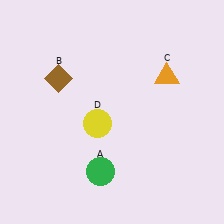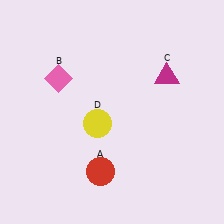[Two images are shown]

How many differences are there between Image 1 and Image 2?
There are 3 differences between the two images.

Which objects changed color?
A changed from green to red. B changed from brown to pink. C changed from orange to magenta.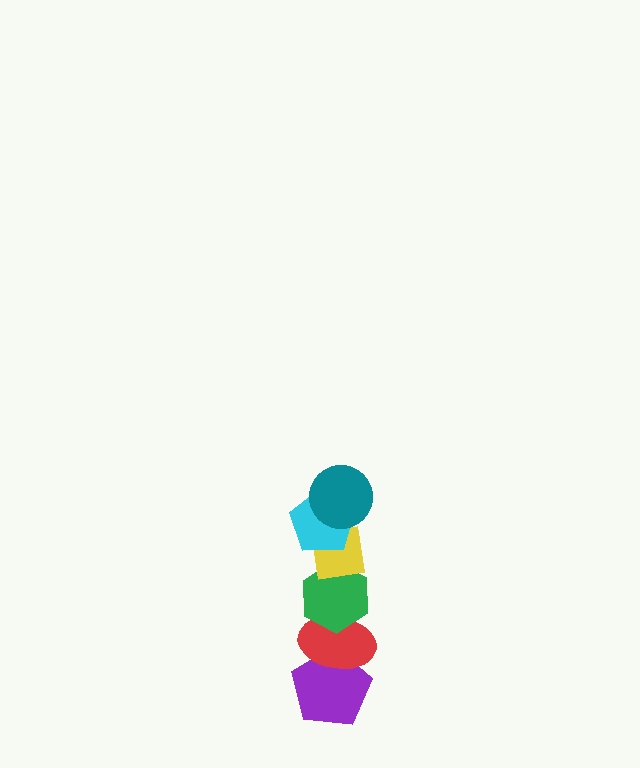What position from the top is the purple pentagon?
The purple pentagon is 6th from the top.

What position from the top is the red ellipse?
The red ellipse is 5th from the top.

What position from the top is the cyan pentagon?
The cyan pentagon is 2nd from the top.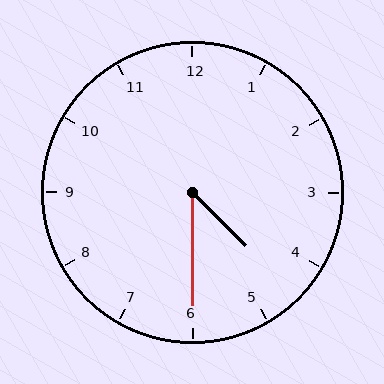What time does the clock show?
4:30.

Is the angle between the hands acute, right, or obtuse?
It is acute.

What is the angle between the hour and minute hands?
Approximately 45 degrees.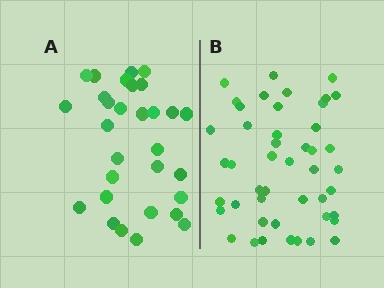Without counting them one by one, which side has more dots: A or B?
Region B (the right region) has more dots.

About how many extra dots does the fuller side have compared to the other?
Region B has approximately 15 more dots than region A.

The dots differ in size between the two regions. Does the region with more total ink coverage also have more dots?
No. Region A has more total ink coverage because its dots are larger, but region B actually contains more individual dots. Total area can be misleading — the number of items is what matters here.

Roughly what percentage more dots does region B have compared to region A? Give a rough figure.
About 55% more.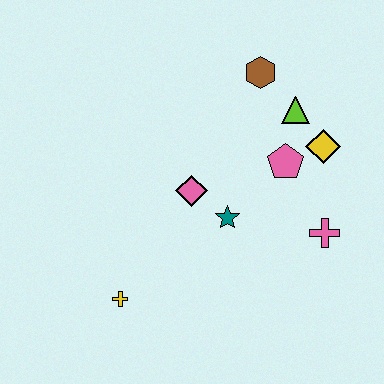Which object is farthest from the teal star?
The brown hexagon is farthest from the teal star.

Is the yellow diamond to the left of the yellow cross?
No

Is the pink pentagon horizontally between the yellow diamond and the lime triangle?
No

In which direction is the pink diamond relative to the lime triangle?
The pink diamond is to the left of the lime triangle.